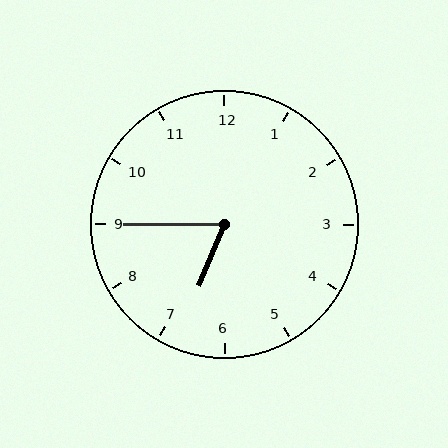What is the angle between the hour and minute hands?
Approximately 68 degrees.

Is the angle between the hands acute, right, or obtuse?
It is acute.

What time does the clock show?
6:45.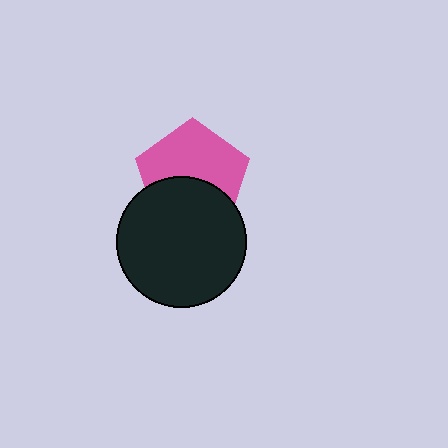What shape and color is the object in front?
The object in front is a black circle.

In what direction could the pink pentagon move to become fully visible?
The pink pentagon could move up. That would shift it out from behind the black circle entirely.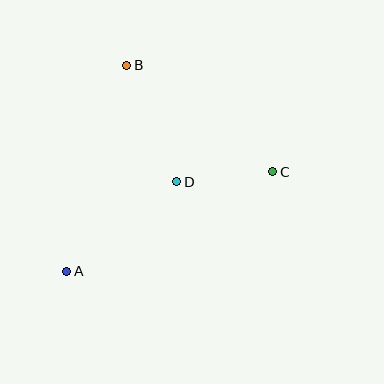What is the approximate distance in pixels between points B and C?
The distance between B and C is approximately 181 pixels.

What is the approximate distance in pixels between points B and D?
The distance between B and D is approximately 127 pixels.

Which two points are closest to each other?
Points C and D are closest to each other.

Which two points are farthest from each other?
Points A and C are farthest from each other.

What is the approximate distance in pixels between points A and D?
The distance between A and D is approximately 142 pixels.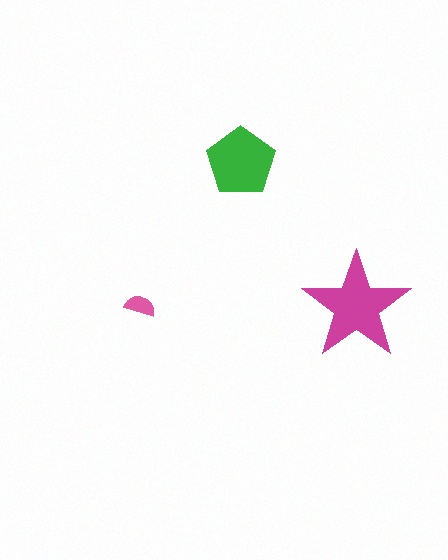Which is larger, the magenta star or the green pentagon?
The magenta star.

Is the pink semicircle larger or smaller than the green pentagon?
Smaller.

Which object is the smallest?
The pink semicircle.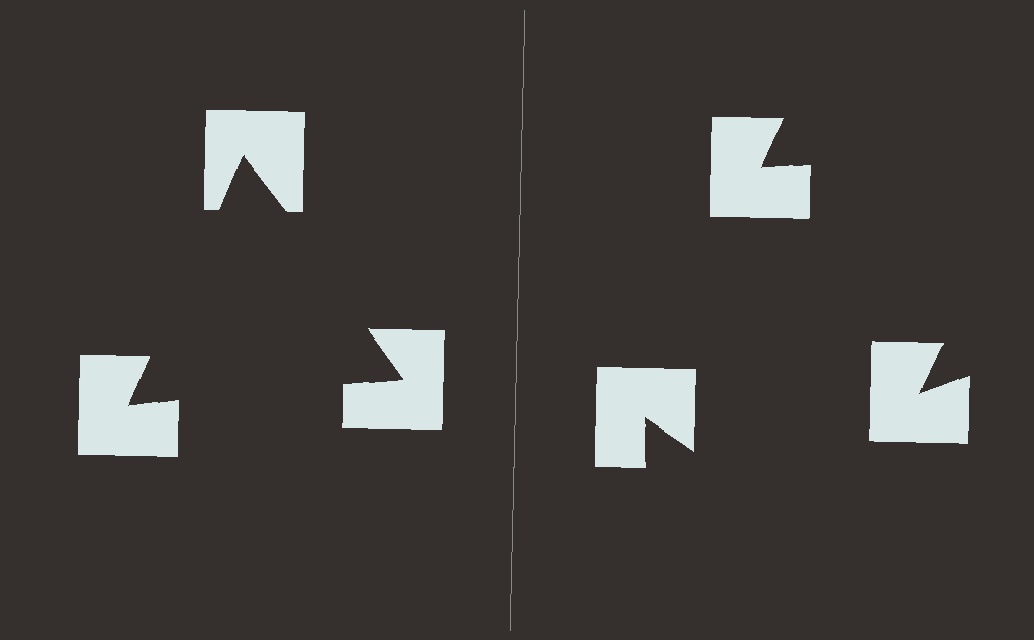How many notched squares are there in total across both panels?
6 — 3 on each side.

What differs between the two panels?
The notched squares are positioned identically on both sides; only the wedge orientations differ. On the left they align to a triangle; on the right they are misaligned.